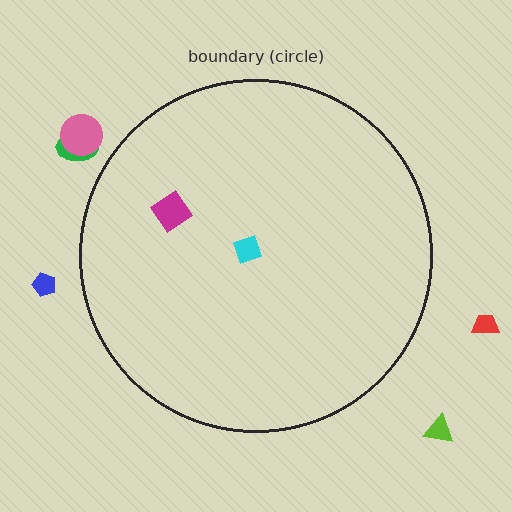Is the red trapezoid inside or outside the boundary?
Outside.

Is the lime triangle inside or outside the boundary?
Outside.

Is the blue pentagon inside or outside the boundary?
Outside.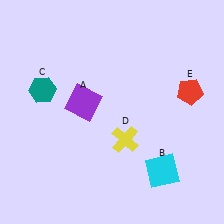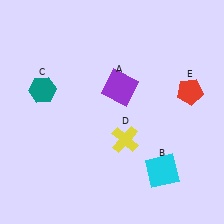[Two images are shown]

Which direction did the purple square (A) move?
The purple square (A) moved right.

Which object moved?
The purple square (A) moved right.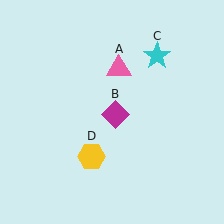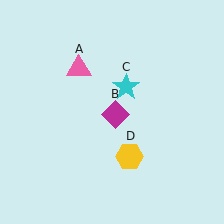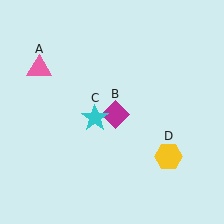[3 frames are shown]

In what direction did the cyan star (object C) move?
The cyan star (object C) moved down and to the left.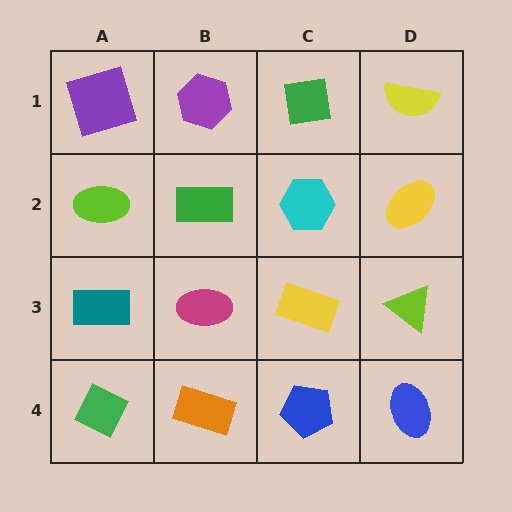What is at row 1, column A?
A purple square.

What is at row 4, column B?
An orange rectangle.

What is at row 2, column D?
A yellow ellipse.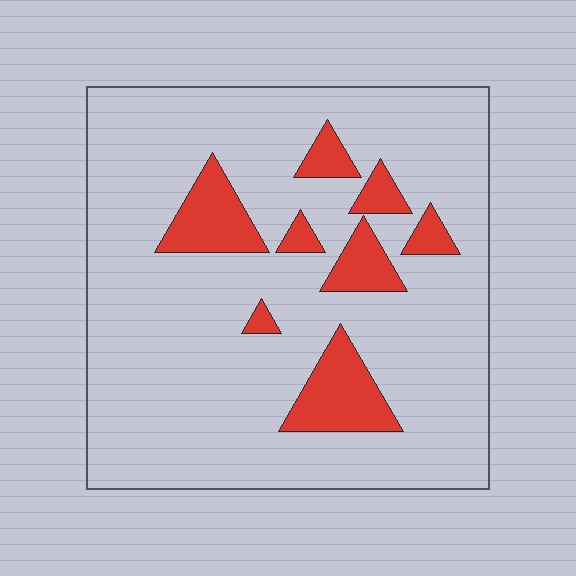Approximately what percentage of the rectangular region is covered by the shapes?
Approximately 15%.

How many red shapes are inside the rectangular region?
8.